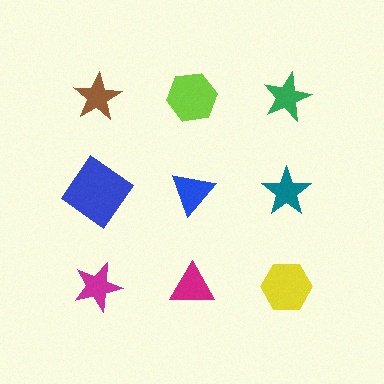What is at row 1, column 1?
A brown star.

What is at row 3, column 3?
A yellow hexagon.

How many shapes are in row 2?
3 shapes.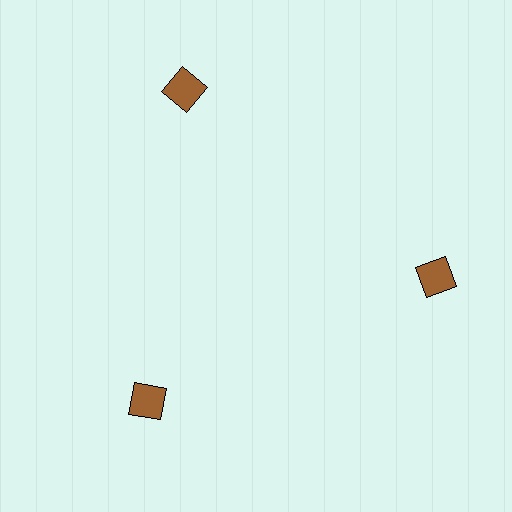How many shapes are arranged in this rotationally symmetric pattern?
There are 3 shapes, arranged in 3 groups of 1.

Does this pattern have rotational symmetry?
Yes, this pattern has 3-fold rotational symmetry. It looks the same after rotating 120 degrees around the center.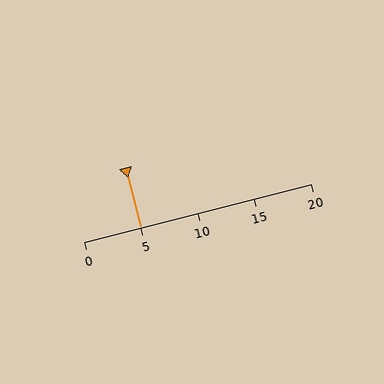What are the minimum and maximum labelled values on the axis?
The axis runs from 0 to 20.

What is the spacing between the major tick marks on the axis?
The major ticks are spaced 5 apart.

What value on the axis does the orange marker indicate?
The marker indicates approximately 5.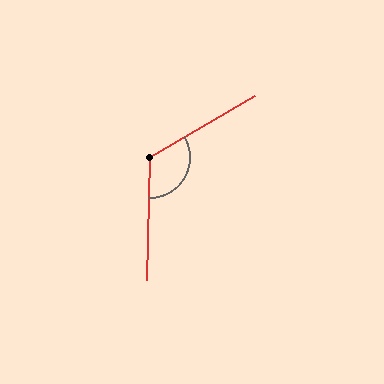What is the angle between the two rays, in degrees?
Approximately 122 degrees.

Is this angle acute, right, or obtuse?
It is obtuse.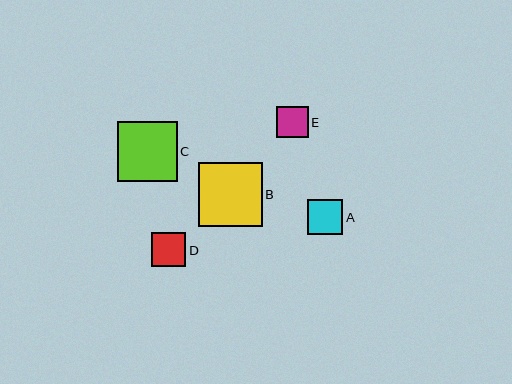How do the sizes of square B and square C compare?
Square B and square C are approximately the same size.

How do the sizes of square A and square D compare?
Square A and square D are approximately the same size.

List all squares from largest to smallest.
From largest to smallest: B, C, A, D, E.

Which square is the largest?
Square B is the largest with a size of approximately 64 pixels.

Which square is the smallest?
Square E is the smallest with a size of approximately 31 pixels.